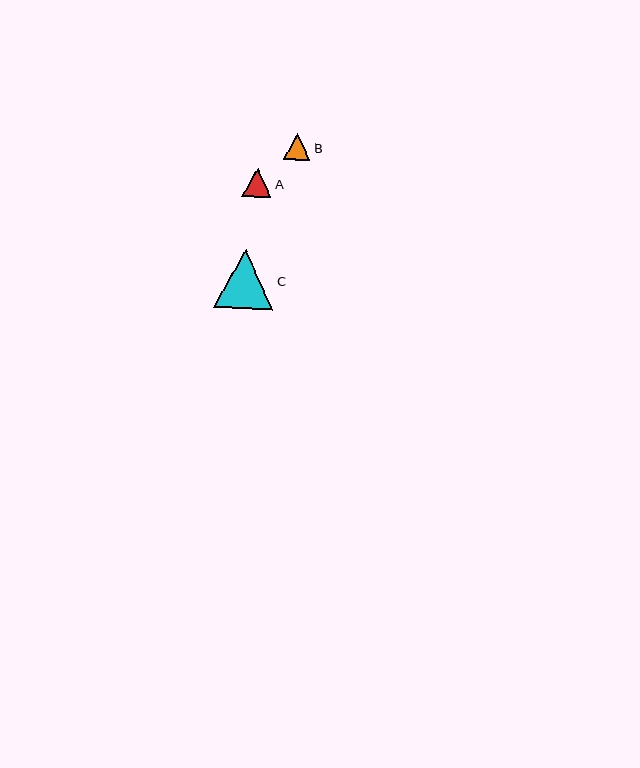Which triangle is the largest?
Triangle C is the largest with a size of approximately 60 pixels.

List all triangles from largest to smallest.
From largest to smallest: C, A, B.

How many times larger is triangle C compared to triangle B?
Triangle C is approximately 2.3 times the size of triangle B.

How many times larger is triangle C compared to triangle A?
Triangle C is approximately 2.1 times the size of triangle A.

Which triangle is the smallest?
Triangle B is the smallest with a size of approximately 26 pixels.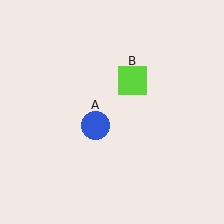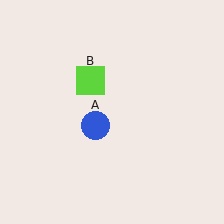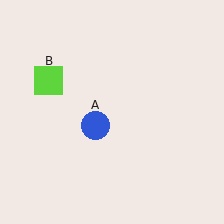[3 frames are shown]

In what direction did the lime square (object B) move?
The lime square (object B) moved left.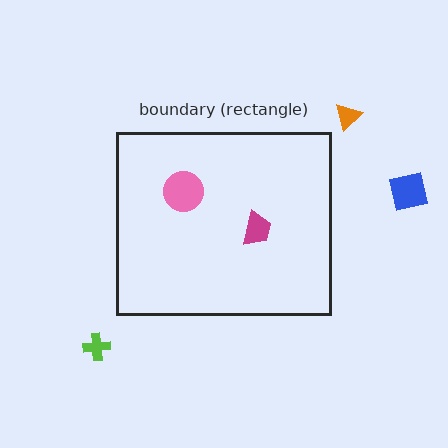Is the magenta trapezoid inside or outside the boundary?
Inside.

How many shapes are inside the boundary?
2 inside, 3 outside.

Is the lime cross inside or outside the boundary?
Outside.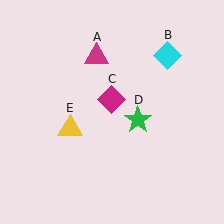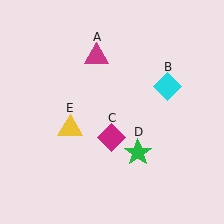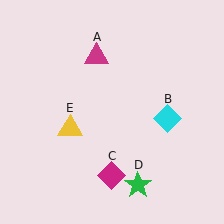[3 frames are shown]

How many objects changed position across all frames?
3 objects changed position: cyan diamond (object B), magenta diamond (object C), green star (object D).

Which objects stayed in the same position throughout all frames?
Magenta triangle (object A) and yellow triangle (object E) remained stationary.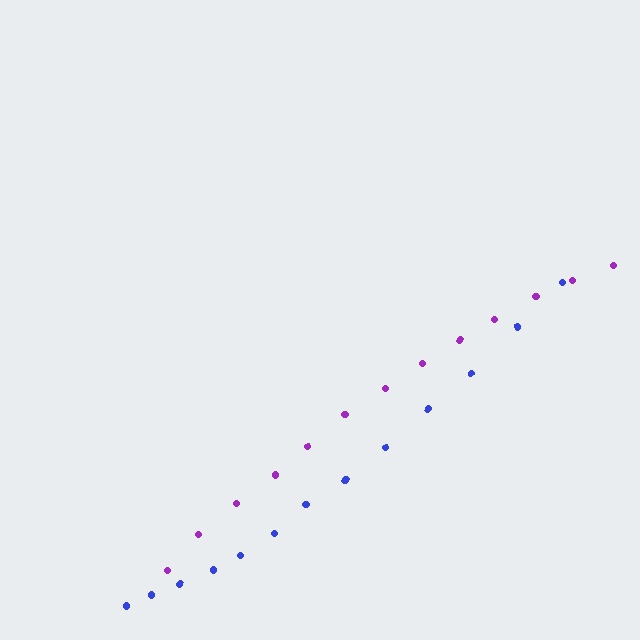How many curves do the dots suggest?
There are 2 distinct paths.